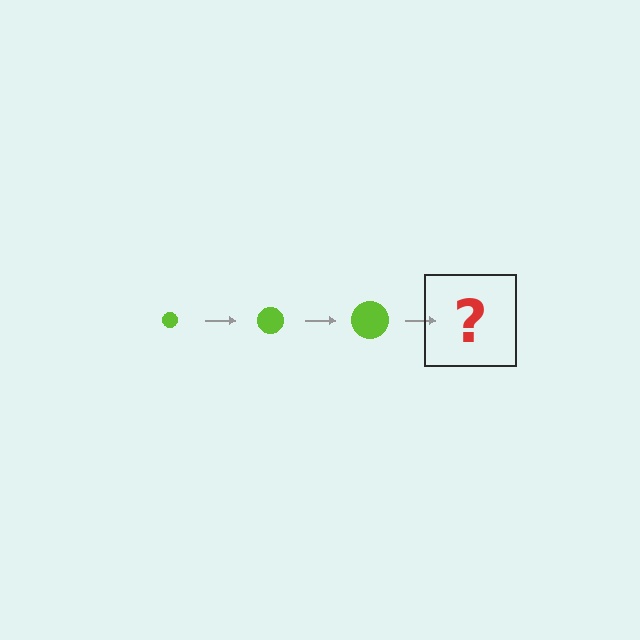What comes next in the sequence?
The next element should be a lime circle, larger than the previous one.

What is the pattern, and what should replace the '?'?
The pattern is that the circle gets progressively larger each step. The '?' should be a lime circle, larger than the previous one.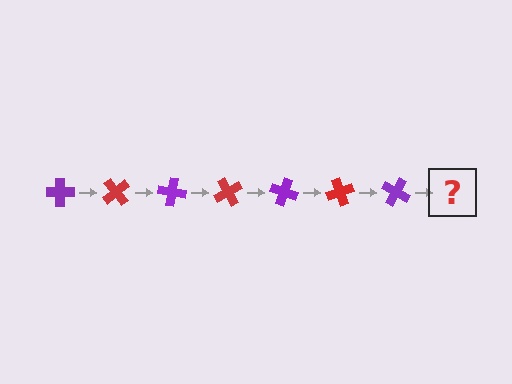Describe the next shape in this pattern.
It should be a red cross, rotated 350 degrees from the start.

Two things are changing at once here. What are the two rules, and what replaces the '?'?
The two rules are that it rotates 50 degrees each step and the color cycles through purple and red. The '?' should be a red cross, rotated 350 degrees from the start.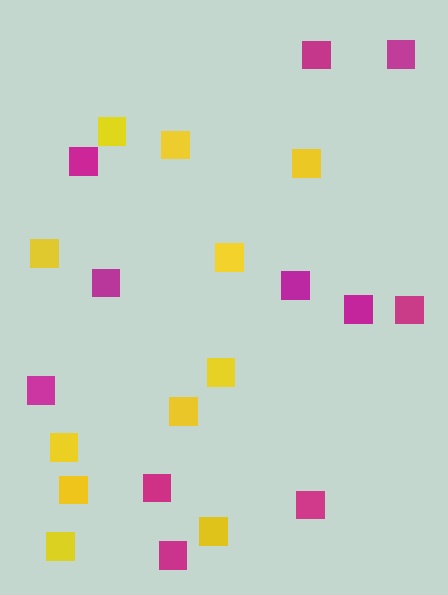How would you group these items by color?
There are 2 groups: one group of yellow squares (11) and one group of magenta squares (11).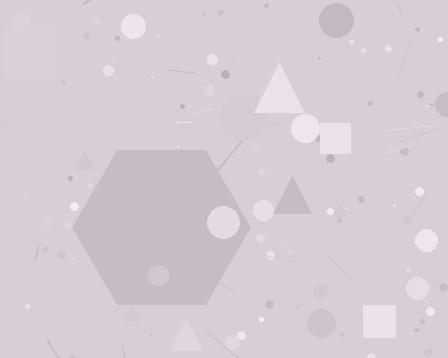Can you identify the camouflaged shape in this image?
The camouflaged shape is a hexagon.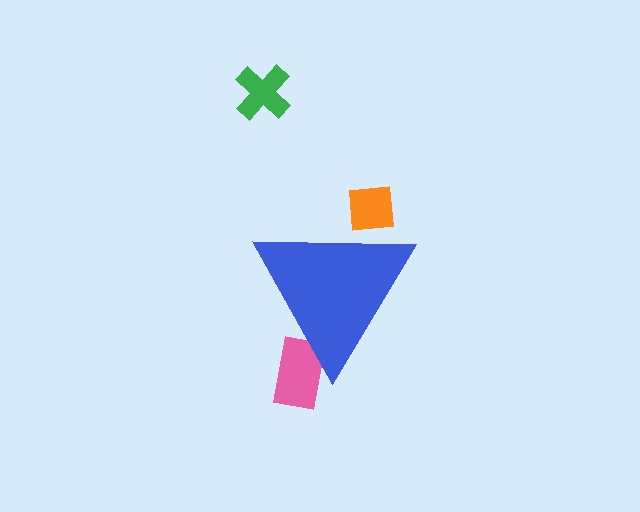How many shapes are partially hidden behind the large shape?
2 shapes are partially hidden.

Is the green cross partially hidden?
No, the green cross is fully visible.